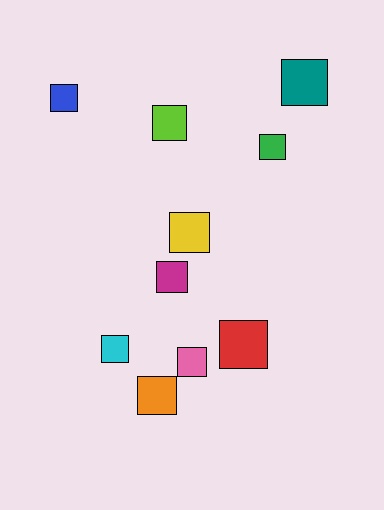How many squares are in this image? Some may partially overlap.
There are 10 squares.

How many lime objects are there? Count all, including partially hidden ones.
There is 1 lime object.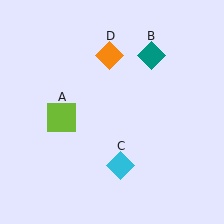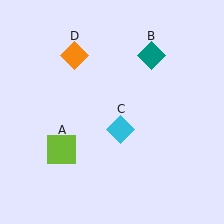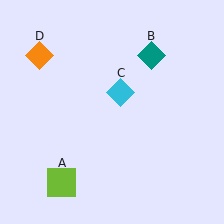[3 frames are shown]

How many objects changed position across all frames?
3 objects changed position: lime square (object A), cyan diamond (object C), orange diamond (object D).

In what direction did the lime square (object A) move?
The lime square (object A) moved down.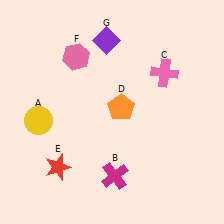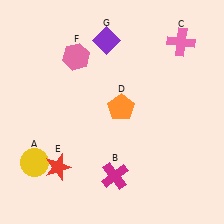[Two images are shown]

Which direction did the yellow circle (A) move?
The yellow circle (A) moved down.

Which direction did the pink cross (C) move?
The pink cross (C) moved up.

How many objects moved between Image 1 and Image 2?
2 objects moved between the two images.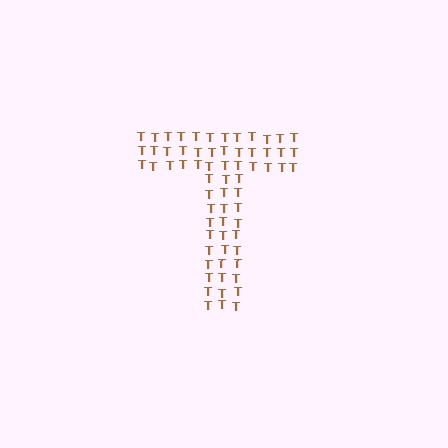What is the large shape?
The large shape is the letter T.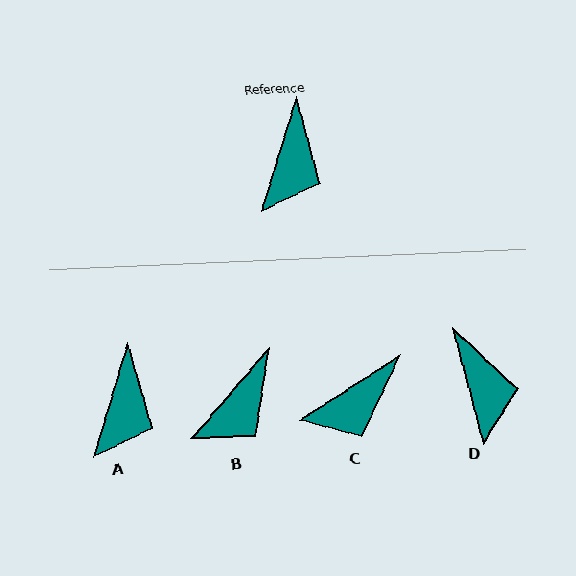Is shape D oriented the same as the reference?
No, it is off by about 31 degrees.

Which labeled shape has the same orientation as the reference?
A.